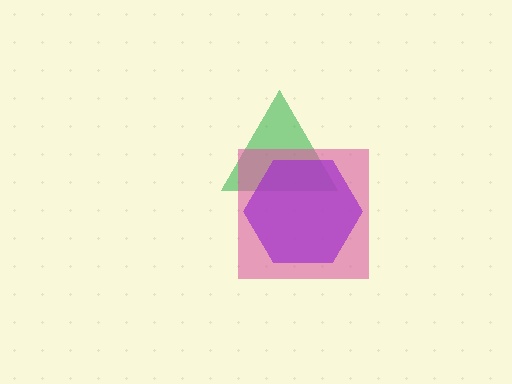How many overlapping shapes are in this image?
There are 3 overlapping shapes in the image.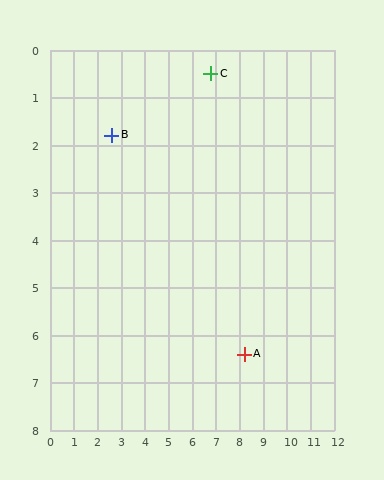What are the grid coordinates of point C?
Point C is at approximately (6.8, 0.5).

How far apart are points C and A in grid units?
Points C and A are about 6.1 grid units apart.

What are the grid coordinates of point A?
Point A is at approximately (8.2, 6.4).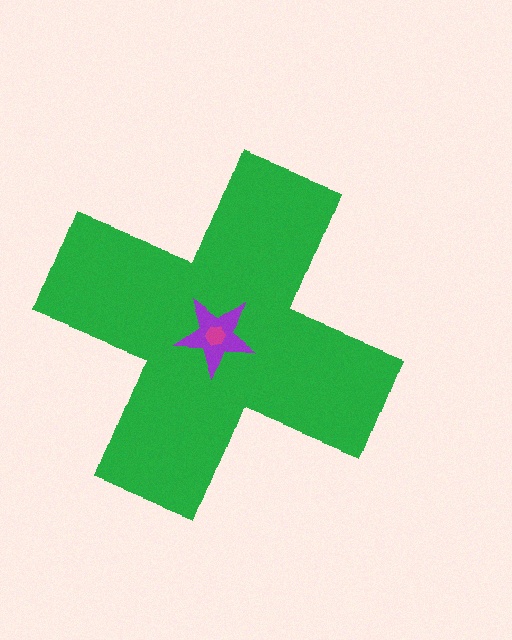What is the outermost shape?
The green cross.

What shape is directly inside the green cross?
The purple star.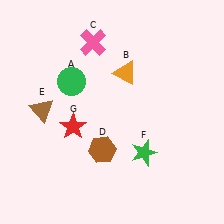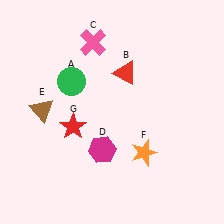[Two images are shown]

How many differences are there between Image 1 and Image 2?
There are 3 differences between the two images.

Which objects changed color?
B changed from orange to red. D changed from brown to magenta. F changed from green to orange.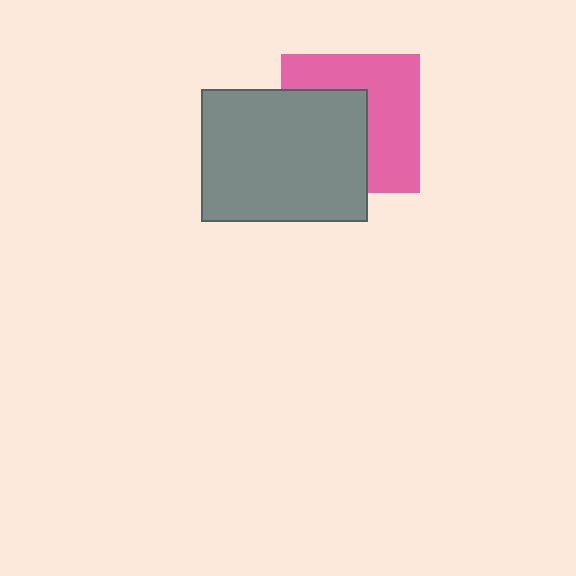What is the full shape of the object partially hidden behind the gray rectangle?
The partially hidden object is a pink square.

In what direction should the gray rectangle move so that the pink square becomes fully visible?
The gray rectangle should move left. That is the shortest direction to clear the overlap and leave the pink square fully visible.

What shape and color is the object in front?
The object in front is a gray rectangle.